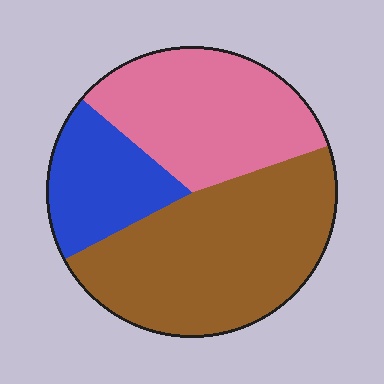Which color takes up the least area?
Blue, at roughly 20%.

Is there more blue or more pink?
Pink.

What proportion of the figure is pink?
Pink takes up about one third (1/3) of the figure.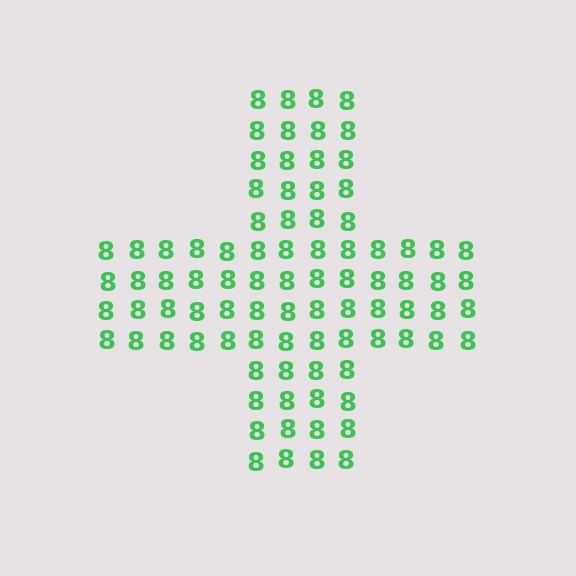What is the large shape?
The large shape is a cross.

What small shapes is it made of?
It is made of small digit 8's.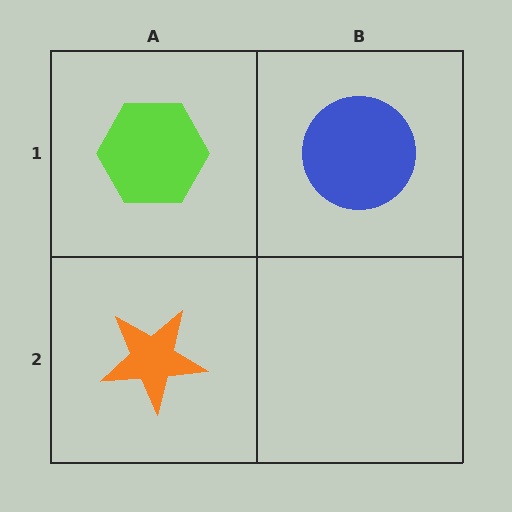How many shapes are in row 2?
1 shape.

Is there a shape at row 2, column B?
No, that cell is empty.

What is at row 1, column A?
A lime hexagon.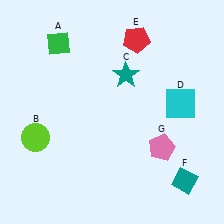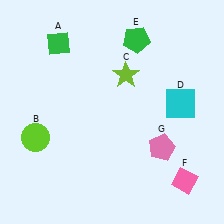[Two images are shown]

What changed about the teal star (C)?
In Image 1, C is teal. In Image 2, it changed to lime.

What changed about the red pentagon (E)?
In Image 1, E is red. In Image 2, it changed to green.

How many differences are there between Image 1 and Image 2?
There are 3 differences between the two images.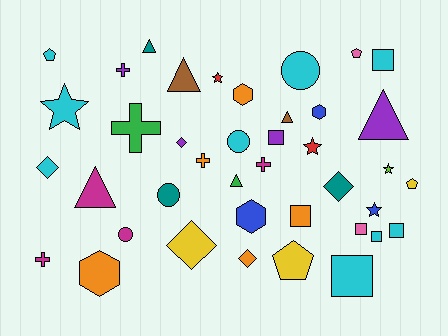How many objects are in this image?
There are 40 objects.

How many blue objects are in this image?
There are 3 blue objects.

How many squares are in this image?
There are 7 squares.